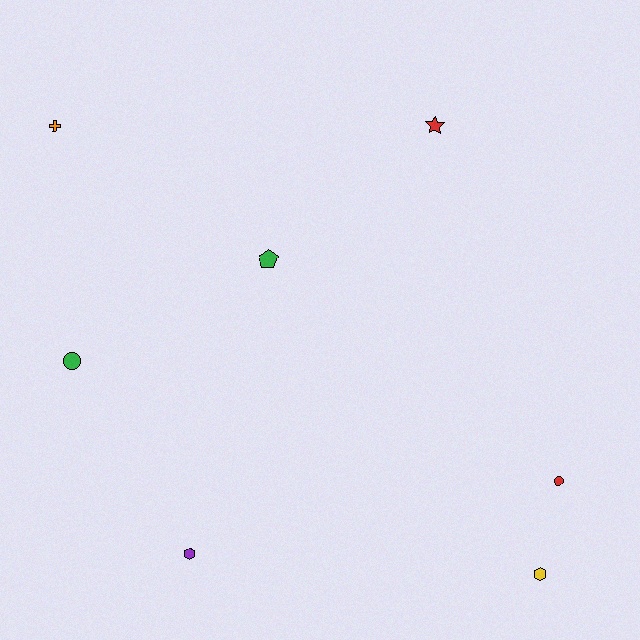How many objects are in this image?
There are 7 objects.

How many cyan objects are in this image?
There are no cyan objects.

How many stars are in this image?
There is 1 star.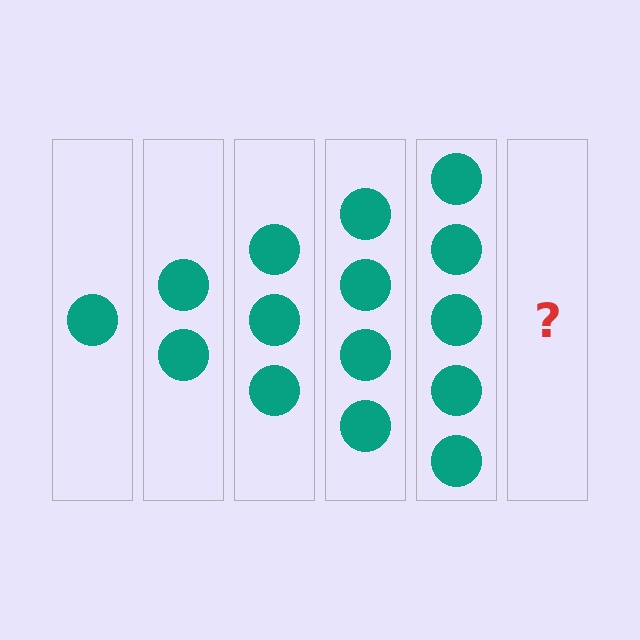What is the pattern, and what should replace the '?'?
The pattern is that each step adds one more circle. The '?' should be 6 circles.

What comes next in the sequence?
The next element should be 6 circles.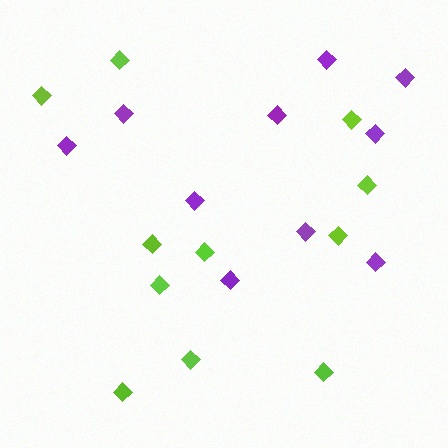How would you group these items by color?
There are 2 groups: one group of purple diamonds (10) and one group of lime diamonds (11).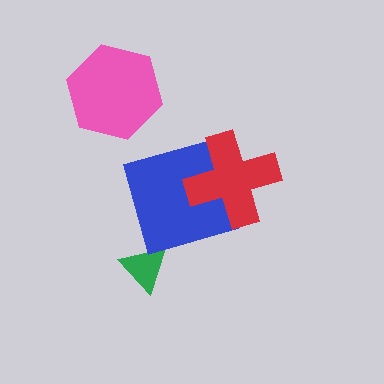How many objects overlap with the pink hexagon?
0 objects overlap with the pink hexagon.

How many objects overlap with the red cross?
1 object overlaps with the red cross.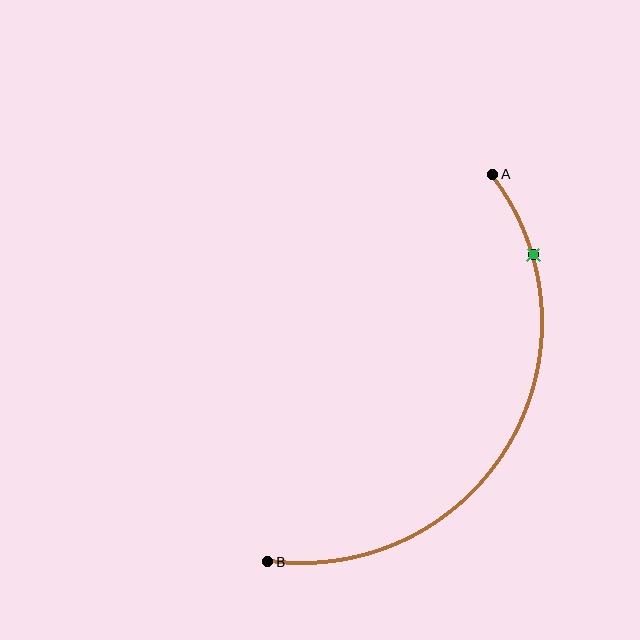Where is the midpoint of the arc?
The arc midpoint is the point on the curve farthest from the straight line joining A and B. It sits to the right of that line.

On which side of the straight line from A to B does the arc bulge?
The arc bulges to the right of the straight line connecting A and B.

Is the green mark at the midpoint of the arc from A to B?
No. The green mark lies on the arc but is closer to endpoint A. The arc midpoint would be at the point on the curve equidistant along the arc from both A and B.